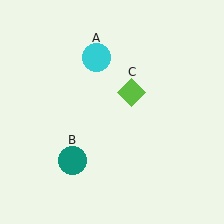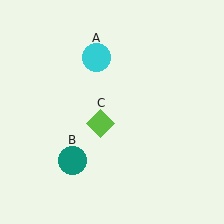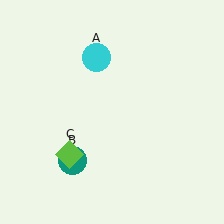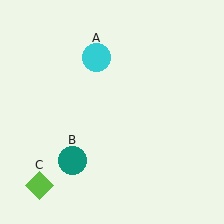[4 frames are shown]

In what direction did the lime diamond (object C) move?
The lime diamond (object C) moved down and to the left.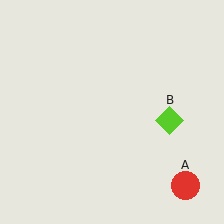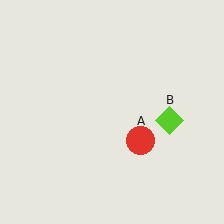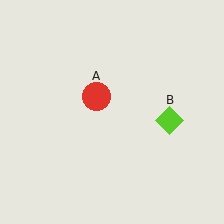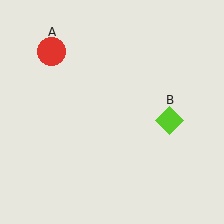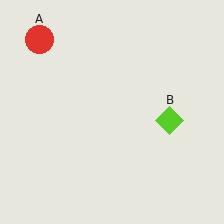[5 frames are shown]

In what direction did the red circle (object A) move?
The red circle (object A) moved up and to the left.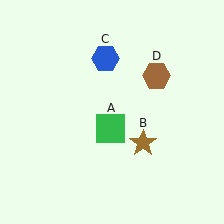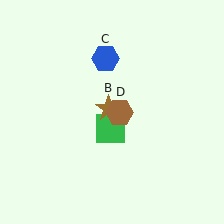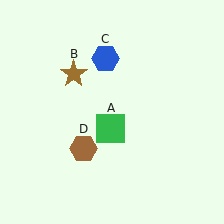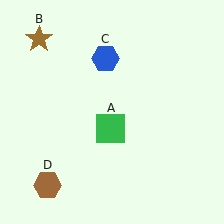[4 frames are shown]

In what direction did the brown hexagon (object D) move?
The brown hexagon (object D) moved down and to the left.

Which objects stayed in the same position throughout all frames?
Green square (object A) and blue hexagon (object C) remained stationary.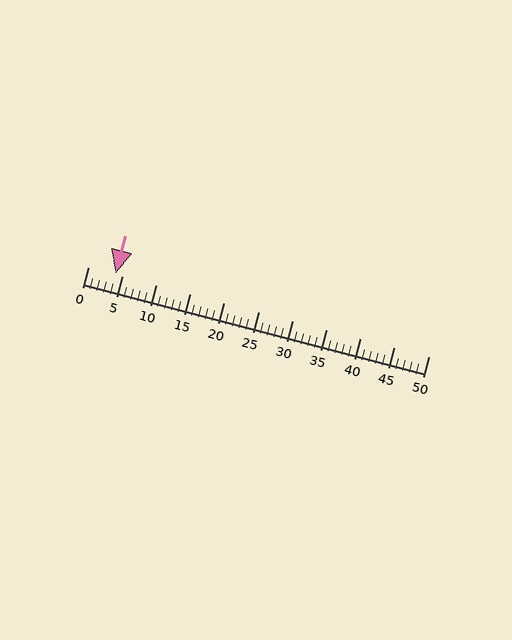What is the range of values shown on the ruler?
The ruler shows values from 0 to 50.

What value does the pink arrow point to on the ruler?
The pink arrow points to approximately 4.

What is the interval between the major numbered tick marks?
The major tick marks are spaced 5 units apart.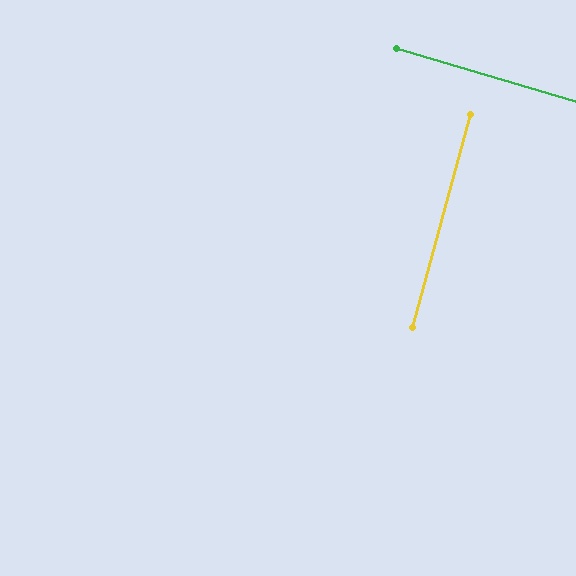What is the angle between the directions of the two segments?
Approximately 89 degrees.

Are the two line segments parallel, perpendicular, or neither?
Perpendicular — they meet at approximately 89°.